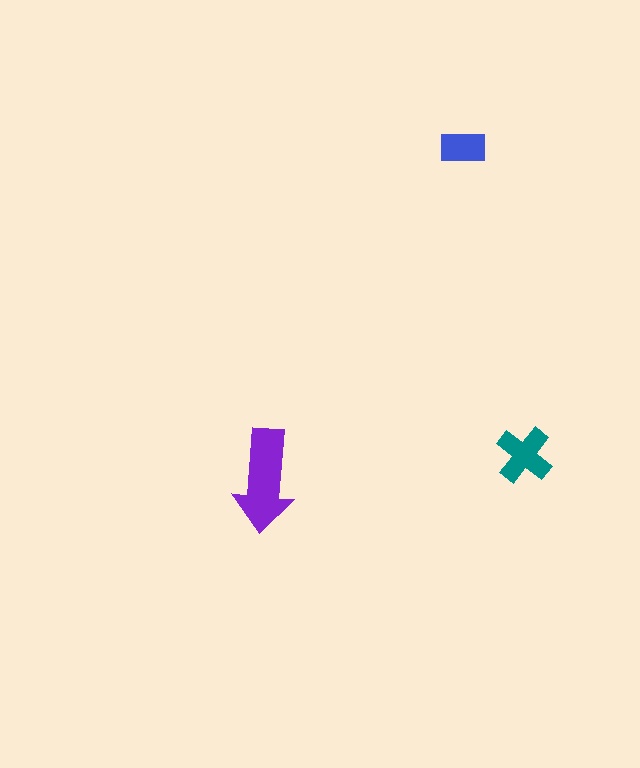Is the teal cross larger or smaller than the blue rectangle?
Larger.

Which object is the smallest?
The blue rectangle.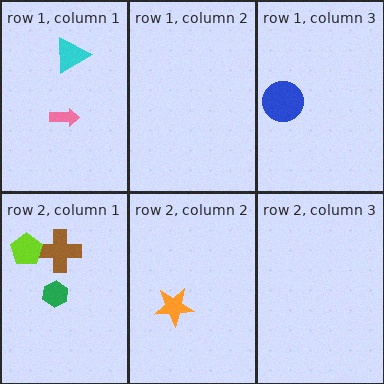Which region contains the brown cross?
The row 2, column 1 region.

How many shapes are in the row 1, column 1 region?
2.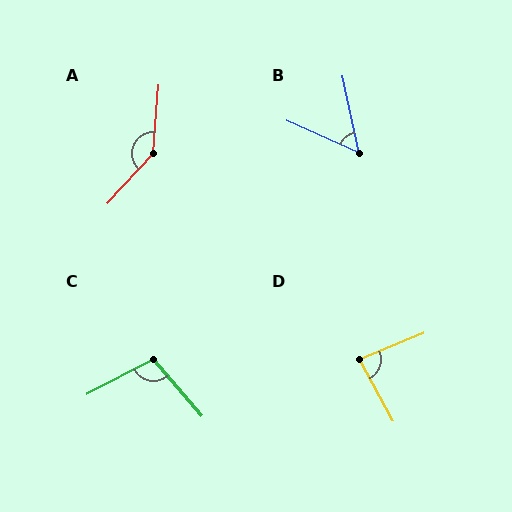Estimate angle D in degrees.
Approximately 83 degrees.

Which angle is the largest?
A, at approximately 143 degrees.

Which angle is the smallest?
B, at approximately 53 degrees.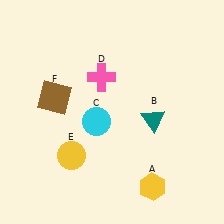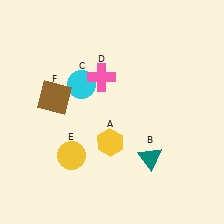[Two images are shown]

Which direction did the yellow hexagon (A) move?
The yellow hexagon (A) moved up.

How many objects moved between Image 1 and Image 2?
3 objects moved between the two images.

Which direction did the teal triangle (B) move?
The teal triangle (B) moved down.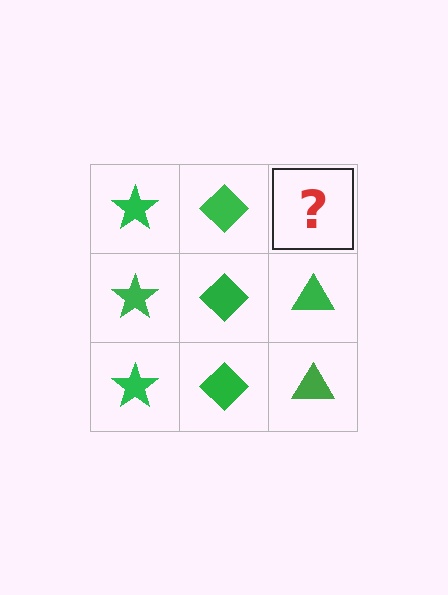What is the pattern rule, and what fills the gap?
The rule is that each column has a consistent shape. The gap should be filled with a green triangle.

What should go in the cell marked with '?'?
The missing cell should contain a green triangle.